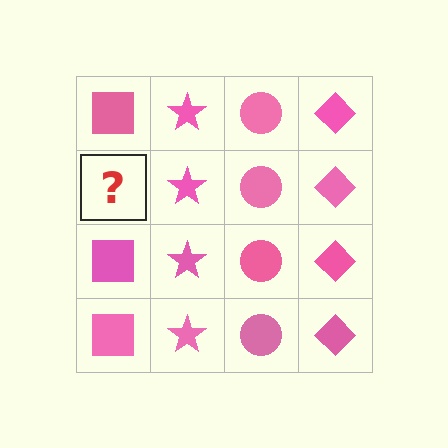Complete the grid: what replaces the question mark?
The question mark should be replaced with a pink square.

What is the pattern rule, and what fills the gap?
The rule is that each column has a consistent shape. The gap should be filled with a pink square.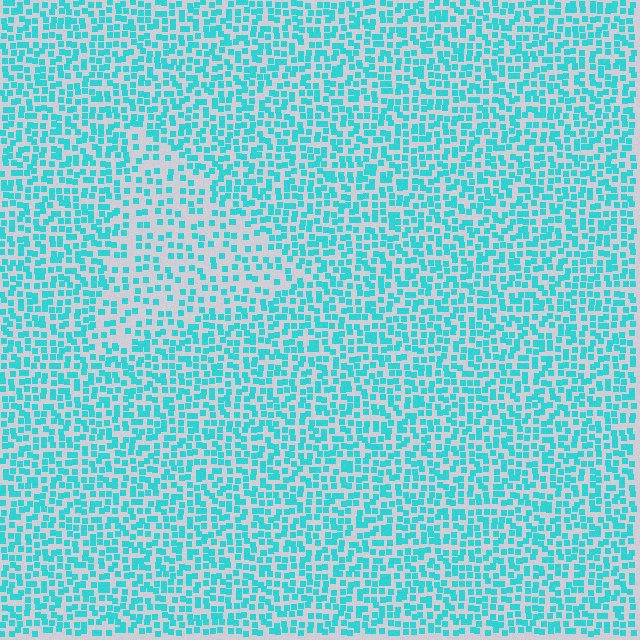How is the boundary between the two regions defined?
The boundary is defined by a change in element density (approximately 1.9x ratio). All elements are the same color, size, and shape.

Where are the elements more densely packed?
The elements are more densely packed outside the triangle boundary.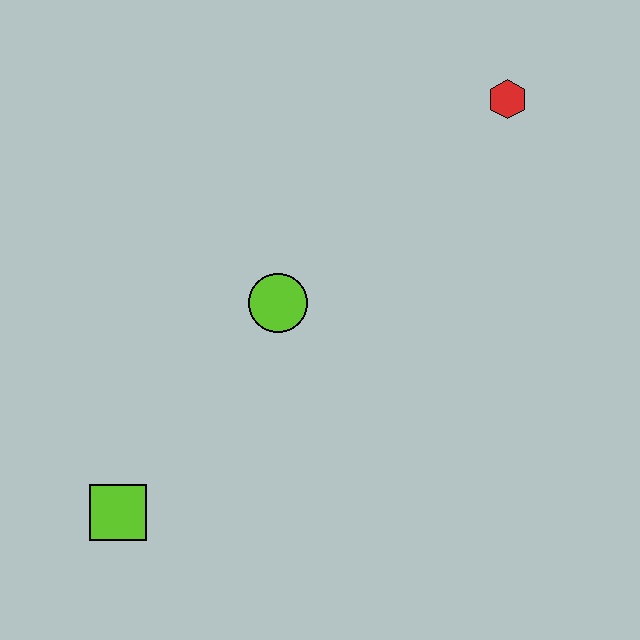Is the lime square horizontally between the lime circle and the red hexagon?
No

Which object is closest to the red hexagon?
The lime circle is closest to the red hexagon.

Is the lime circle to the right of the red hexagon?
No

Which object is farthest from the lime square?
The red hexagon is farthest from the lime square.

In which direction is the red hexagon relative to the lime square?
The red hexagon is above the lime square.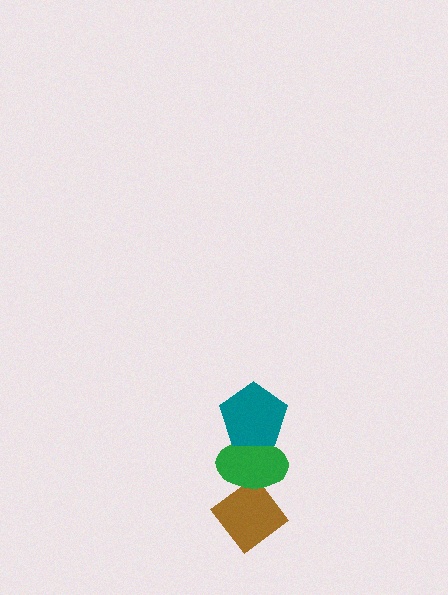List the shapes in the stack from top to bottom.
From top to bottom: the teal pentagon, the green ellipse, the brown diamond.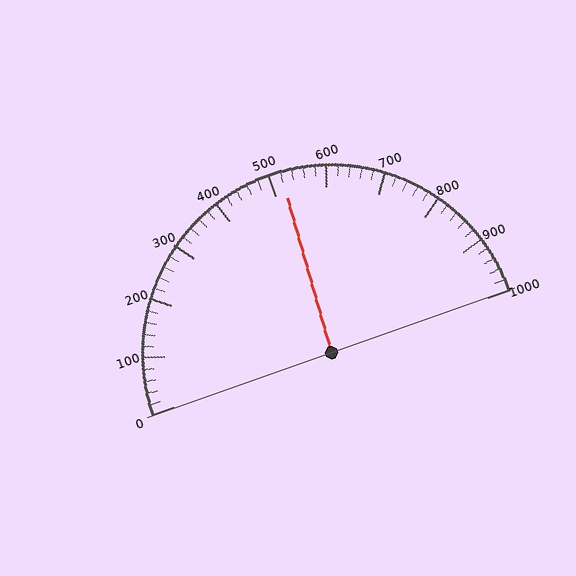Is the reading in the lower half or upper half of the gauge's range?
The reading is in the upper half of the range (0 to 1000).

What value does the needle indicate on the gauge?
The needle indicates approximately 520.